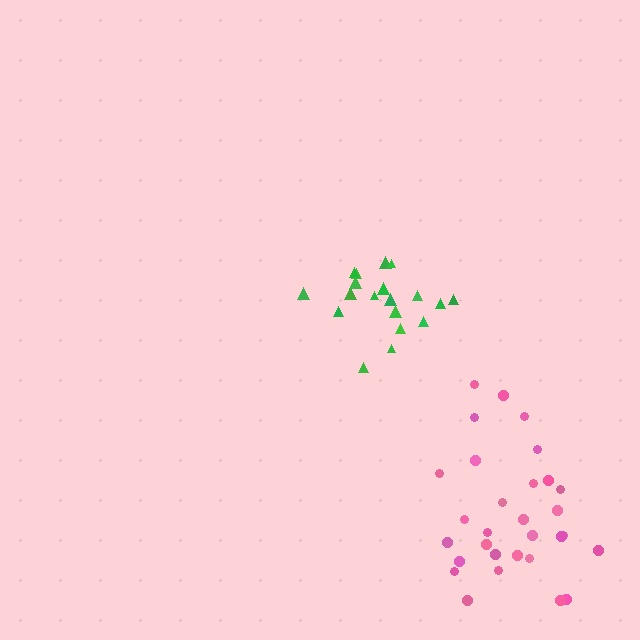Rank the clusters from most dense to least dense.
green, pink.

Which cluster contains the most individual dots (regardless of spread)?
Pink (30).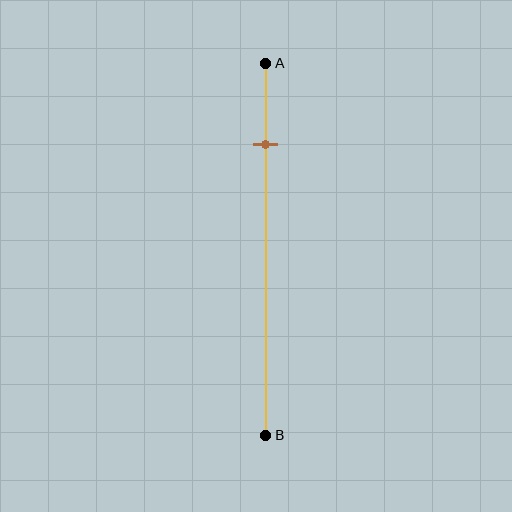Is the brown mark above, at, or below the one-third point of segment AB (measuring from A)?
The brown mark is above the one-third point of segment AB.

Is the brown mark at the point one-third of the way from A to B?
No, the mark is at about 20% from A, not at the 33% one-third point.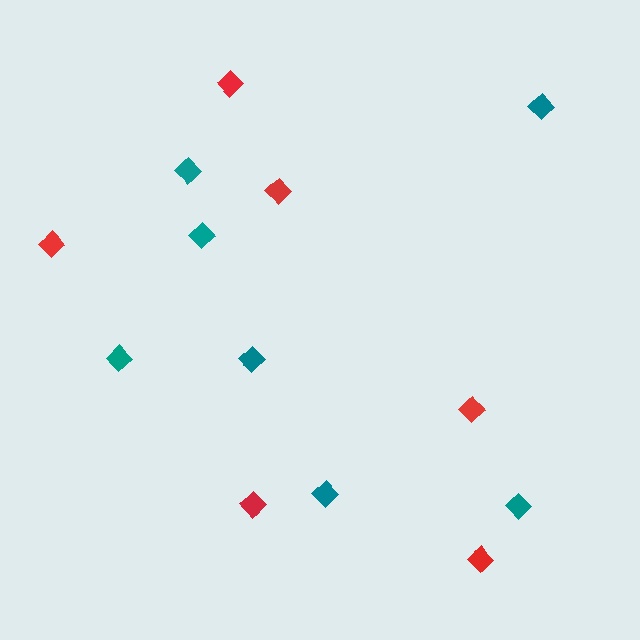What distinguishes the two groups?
There are 2 groups: one group of red diamonds (6) and one group of teal diamonds (7).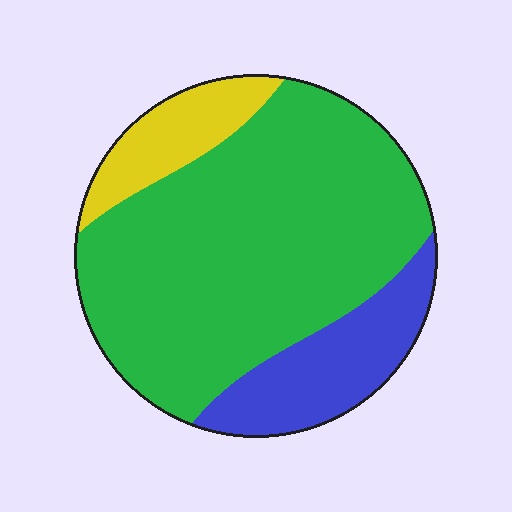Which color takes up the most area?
Green, at roughly 70%.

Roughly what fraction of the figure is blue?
Blue covers roughly 20% of the figure.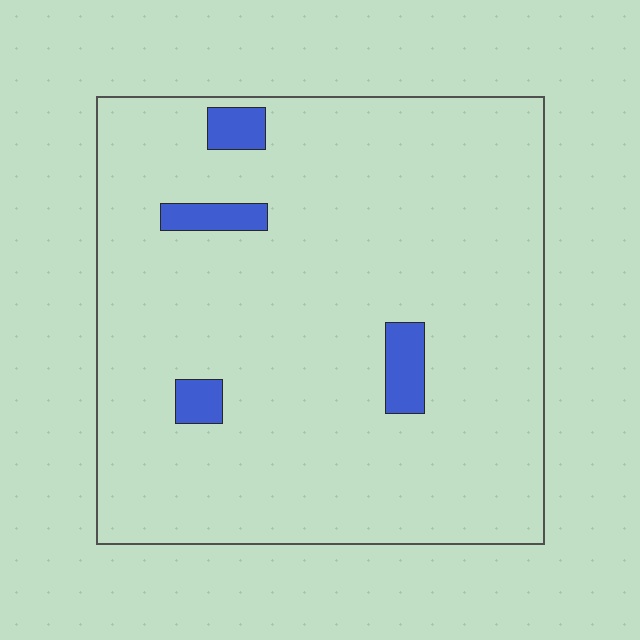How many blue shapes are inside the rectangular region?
4.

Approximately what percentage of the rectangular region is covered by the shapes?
Approximately 5%.